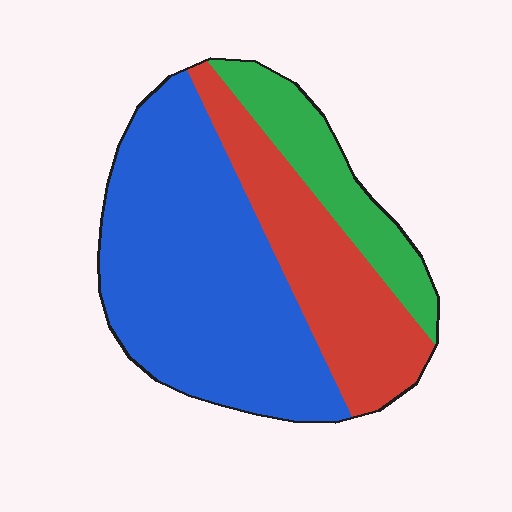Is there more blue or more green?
Blue.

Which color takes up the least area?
Green, at roughly 15%.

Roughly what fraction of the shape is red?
Red takes up about one quarter (1/4) of the shape.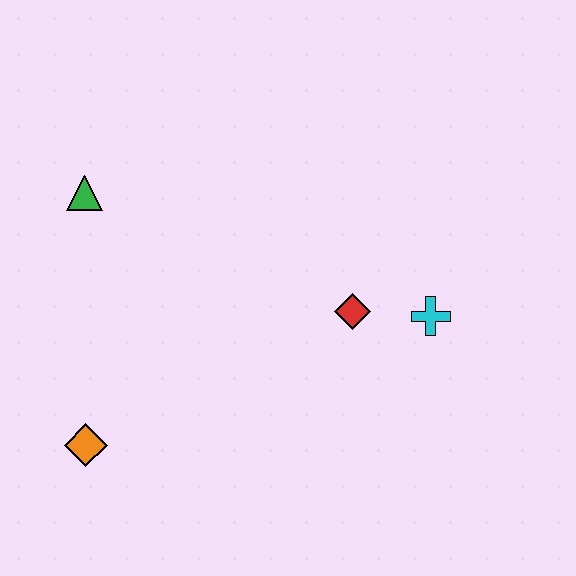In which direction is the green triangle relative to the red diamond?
The green triangle is to the left of the red diamond.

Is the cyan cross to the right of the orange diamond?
Yes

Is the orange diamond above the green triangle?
No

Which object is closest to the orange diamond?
The green triangle is closest to the orange diamond.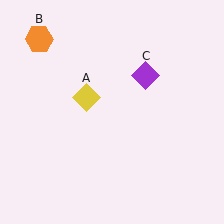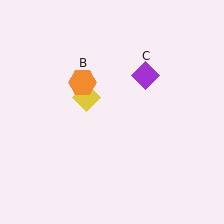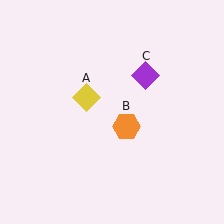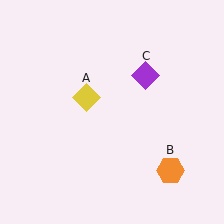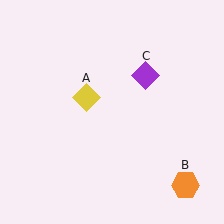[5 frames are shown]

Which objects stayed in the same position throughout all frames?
Yellow diamond (object A) and purple diamond (object C) remained stationary.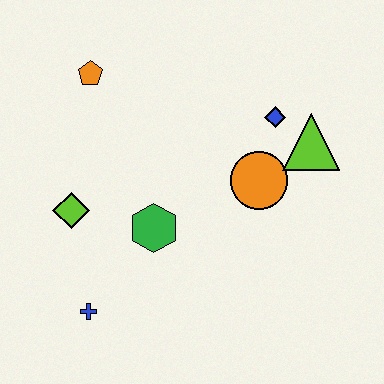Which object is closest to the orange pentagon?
The lime diamond is closest to the orange pentagon.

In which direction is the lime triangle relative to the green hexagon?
The lime triangle is to the right of the green hexagon.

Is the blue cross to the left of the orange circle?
Yes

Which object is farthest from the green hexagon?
The lime triangle is farthest from the green hexagon.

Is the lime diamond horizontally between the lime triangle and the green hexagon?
No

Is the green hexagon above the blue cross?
Yes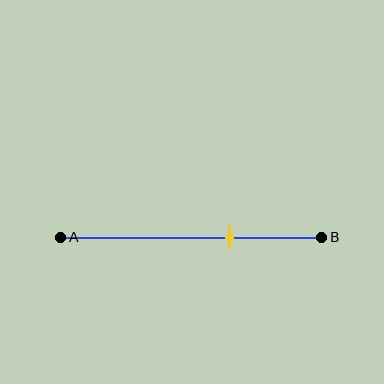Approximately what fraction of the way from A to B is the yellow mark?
The yellow mark is approximately 65% of the way from A to B.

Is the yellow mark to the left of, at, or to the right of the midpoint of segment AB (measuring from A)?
The yellow mark is to the right of the midpoint of segment AB.